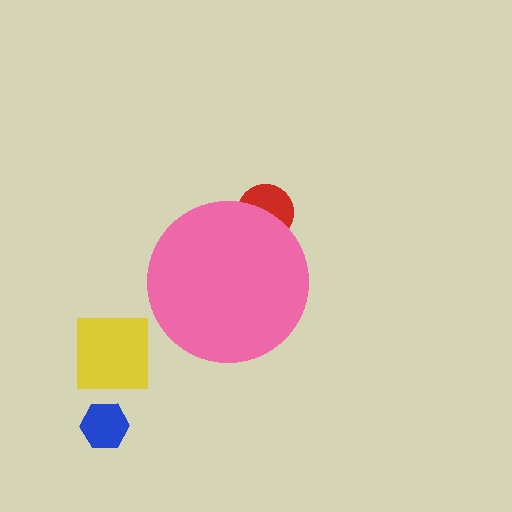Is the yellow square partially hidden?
No, the yellow square is fully visible.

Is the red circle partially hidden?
Yes, the red circle is partially hidden behind the pink circle.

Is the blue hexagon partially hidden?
No, the blue hexagon is fully visible.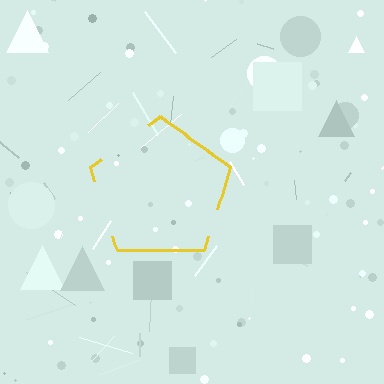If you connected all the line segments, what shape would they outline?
They would outline a pentagon.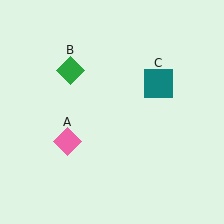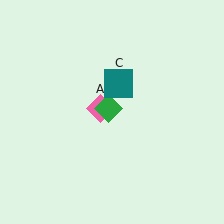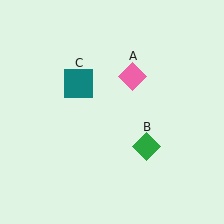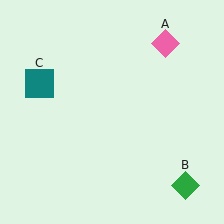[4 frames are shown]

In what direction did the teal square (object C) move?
The teal square (object C) moved left.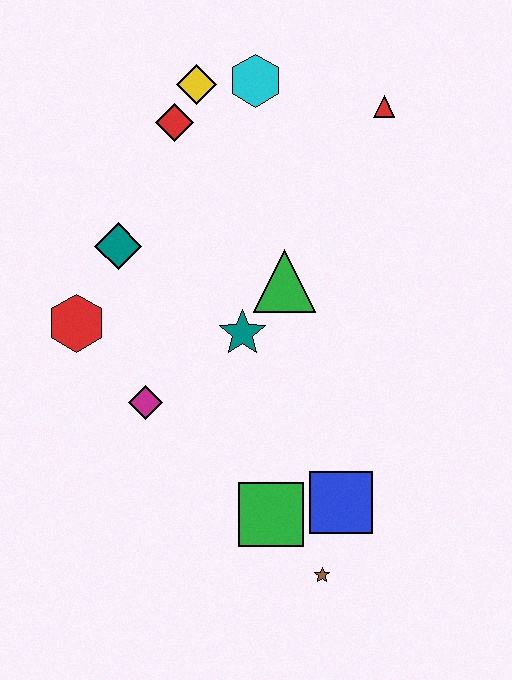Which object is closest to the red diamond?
The yellow diamond is closest to the red diamond.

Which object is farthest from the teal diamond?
The brown star is farthest from the teal diamond.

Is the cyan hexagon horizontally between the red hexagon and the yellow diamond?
No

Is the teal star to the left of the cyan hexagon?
Yes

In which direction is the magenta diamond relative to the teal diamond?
The magenta diamond is below the teal diamond.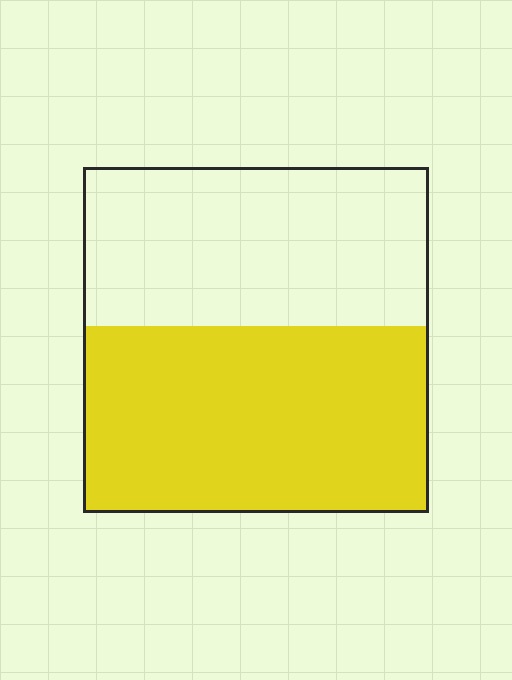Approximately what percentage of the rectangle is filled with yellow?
Approximately 55%.